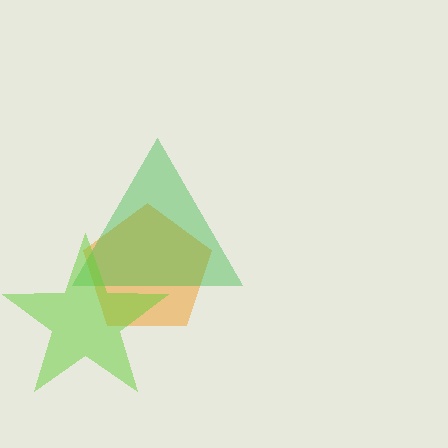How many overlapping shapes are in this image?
There are 3 overlapping shapes in the image.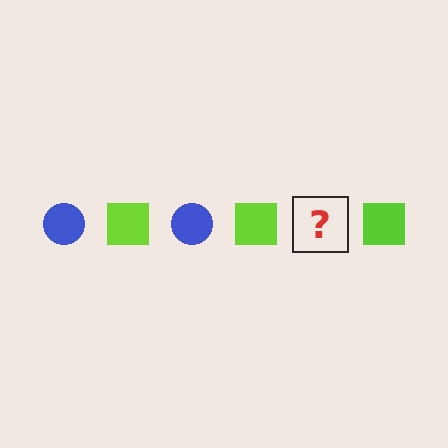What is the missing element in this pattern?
The missing element is a blue circle.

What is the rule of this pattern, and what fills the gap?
The rule is that the pattern alternates between blue circle and lime square. The gap should be filled with a blue circle.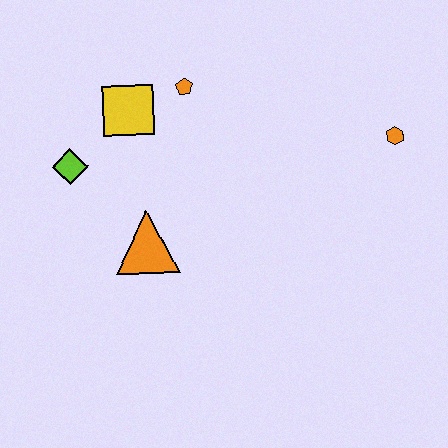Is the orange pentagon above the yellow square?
Yes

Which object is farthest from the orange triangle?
The orange hexagon is farthest from the orange triangle.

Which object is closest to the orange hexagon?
The orange pentagon is closest to the orange hexagon.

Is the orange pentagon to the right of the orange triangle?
Yes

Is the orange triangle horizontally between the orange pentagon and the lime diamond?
Yes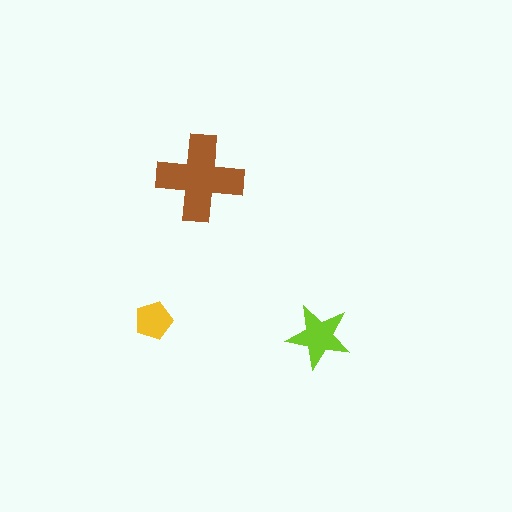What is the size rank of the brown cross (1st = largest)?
1st.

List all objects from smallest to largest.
The yellow pentagon, the lime star, the brown cross.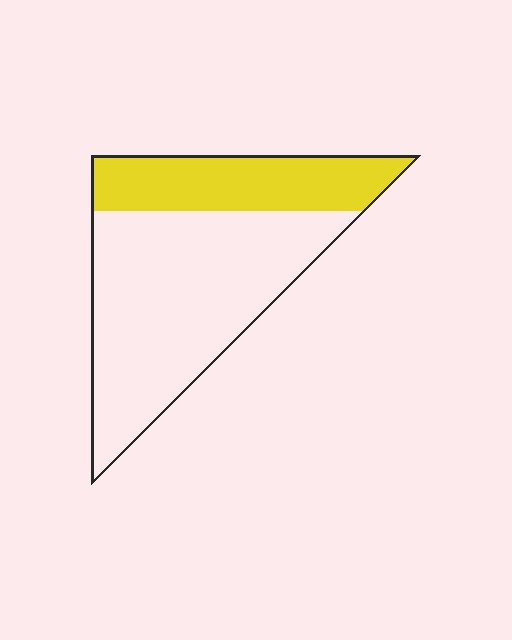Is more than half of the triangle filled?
No.